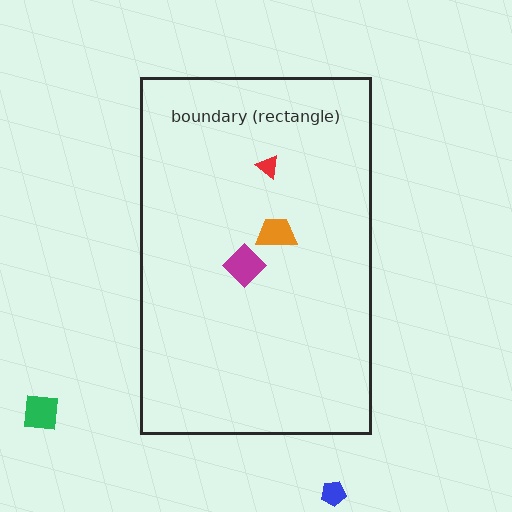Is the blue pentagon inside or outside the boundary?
Outside.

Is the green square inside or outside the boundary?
Outside.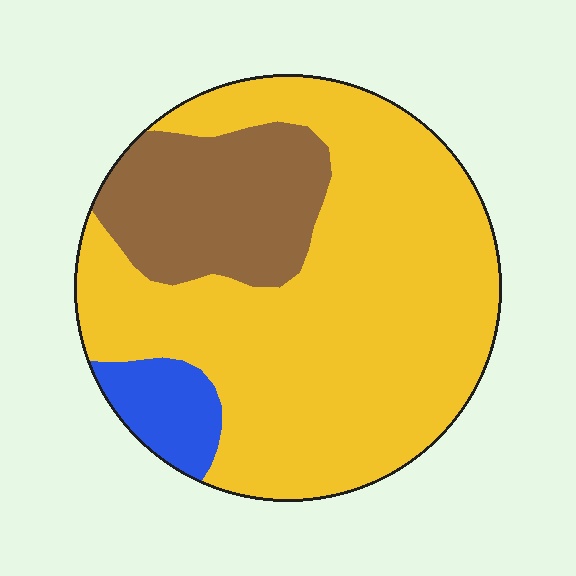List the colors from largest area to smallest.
From largest to smallest: yellow, brown, blue.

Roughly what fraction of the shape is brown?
Brown covers roughly 20% of the shape.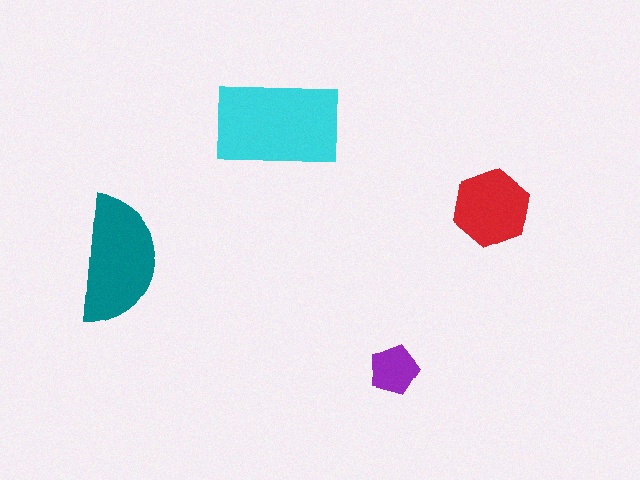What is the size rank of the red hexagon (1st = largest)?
3rd.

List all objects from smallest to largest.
The purple pentagon, the red hexagon, the teal semicircle, the cyan rectangle.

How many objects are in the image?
There are 4 objects in the image.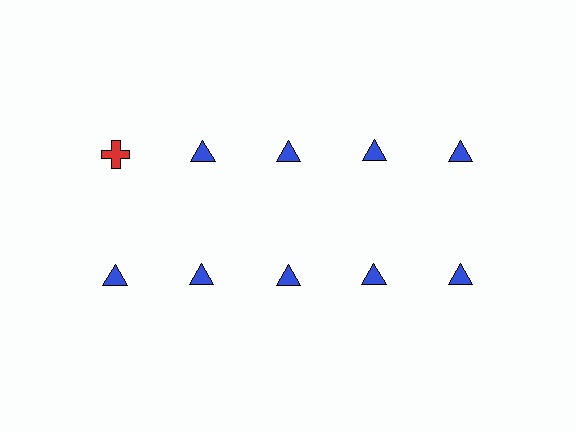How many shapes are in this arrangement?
There are 10 shapes arranged in a grid pattern.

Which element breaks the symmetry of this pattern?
The red cross in the top row, leftmost column breaks the symmetry. All other shapes are blue triangles.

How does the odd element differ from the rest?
It differs in both color (red instead of blue) and shape (cross instead of triangle).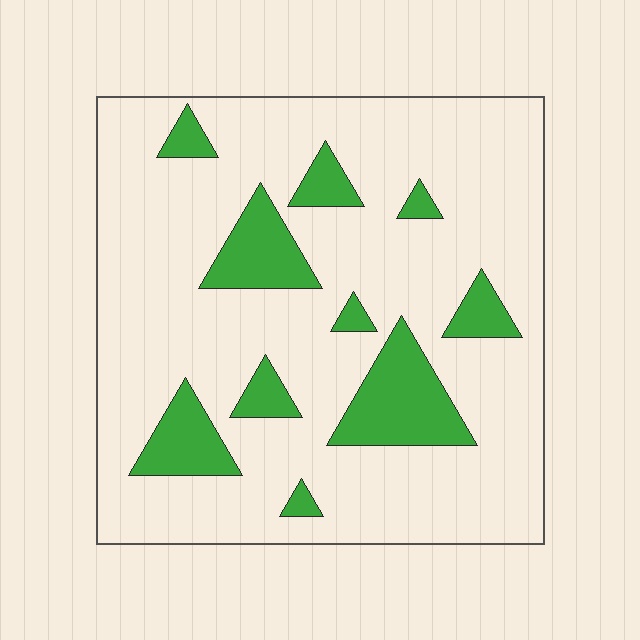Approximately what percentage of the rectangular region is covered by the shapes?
Approximately 15%.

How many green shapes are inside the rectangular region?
10.